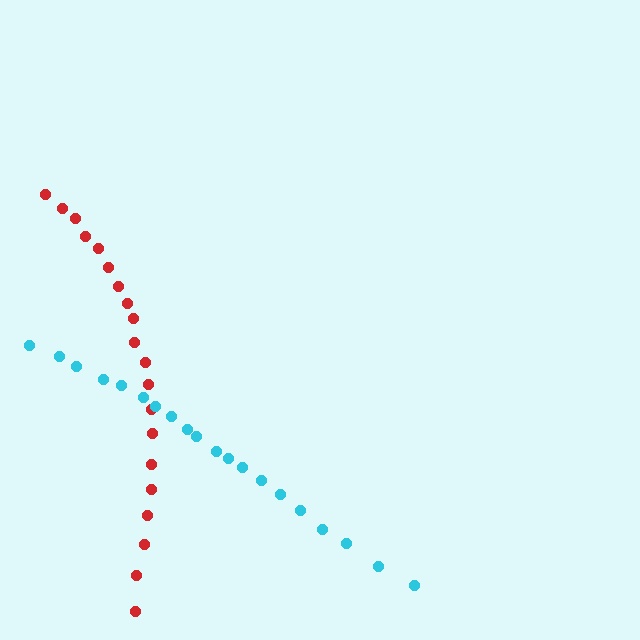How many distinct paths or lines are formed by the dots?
There are 2 distinct paths.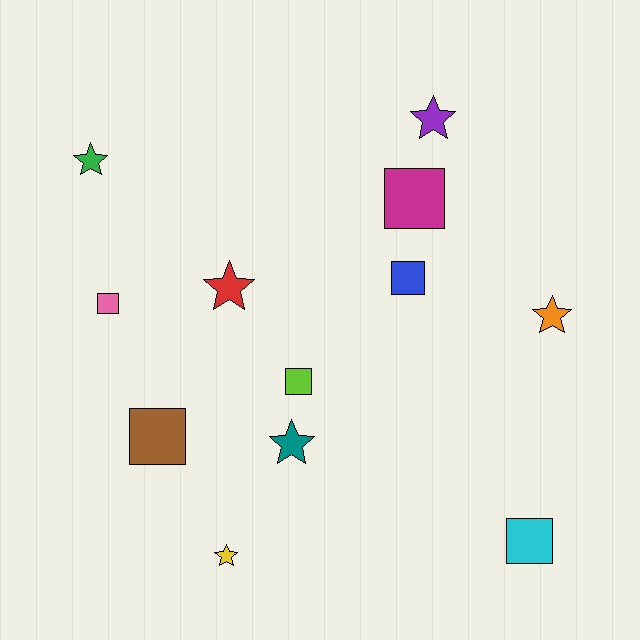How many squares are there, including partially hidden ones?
There are 6 squares.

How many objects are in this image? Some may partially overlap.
There are 12 objects.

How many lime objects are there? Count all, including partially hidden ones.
There is 1 lime object.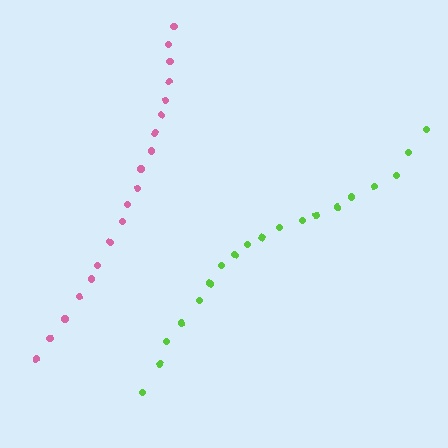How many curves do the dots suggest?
There are 2 distinct paths.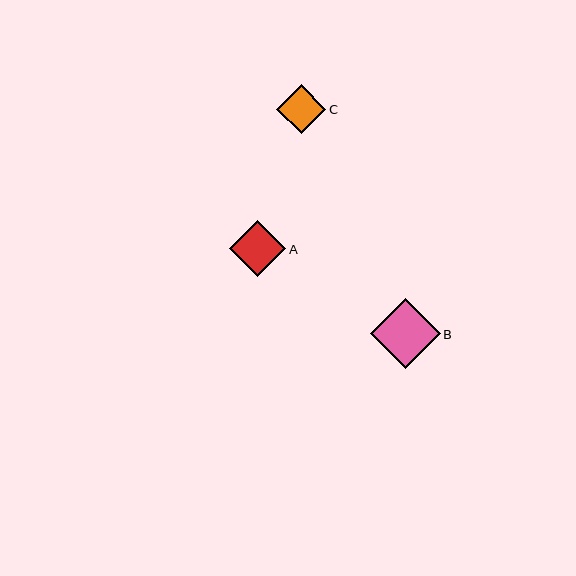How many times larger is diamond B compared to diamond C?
Diamond B is approximately 1.4 times the size of diamond C.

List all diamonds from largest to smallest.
From largest to smallest: B, A, C.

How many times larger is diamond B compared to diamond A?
Diamond B is approximately 1.2 times the size of diamond A.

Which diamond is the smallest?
Diamond C is the smallest with a size of approximately 50 pixels.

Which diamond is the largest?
Diamond B is the largest with a size of approximately 70 pixels.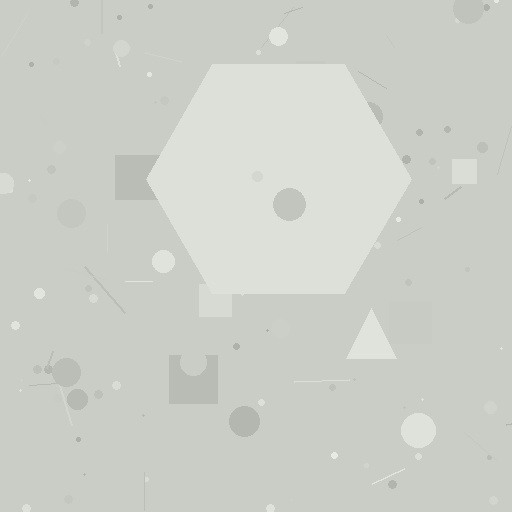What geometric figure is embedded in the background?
A hexagon is embedded in the background.